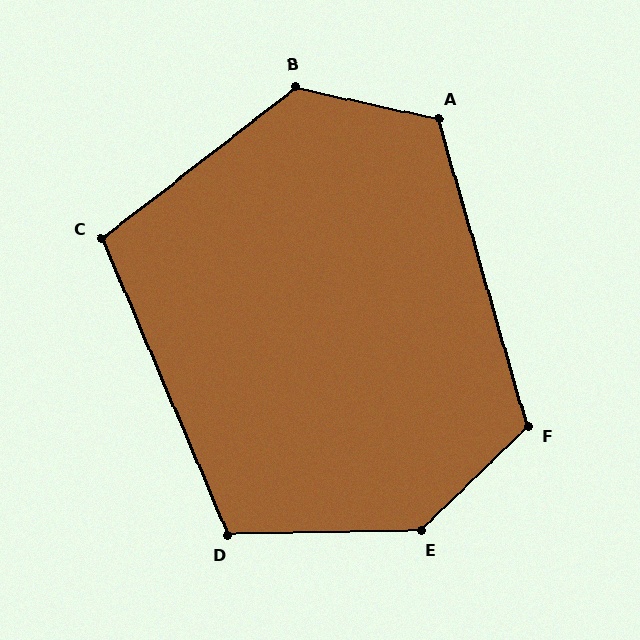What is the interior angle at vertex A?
Approximately 118 degrees (obtuse).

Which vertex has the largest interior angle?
E, at approximately 137 degrees.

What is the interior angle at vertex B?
Approximately 130 degrees (obtuse).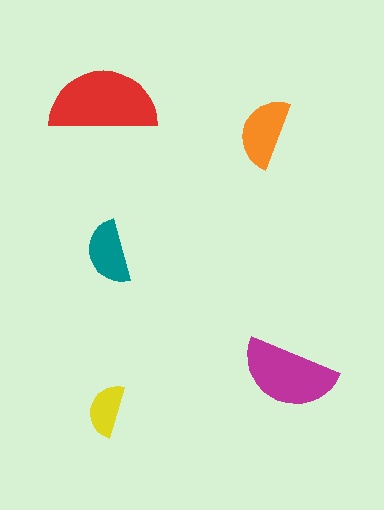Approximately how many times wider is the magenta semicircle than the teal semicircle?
About 1.5 times wider.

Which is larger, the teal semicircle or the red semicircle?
The red one.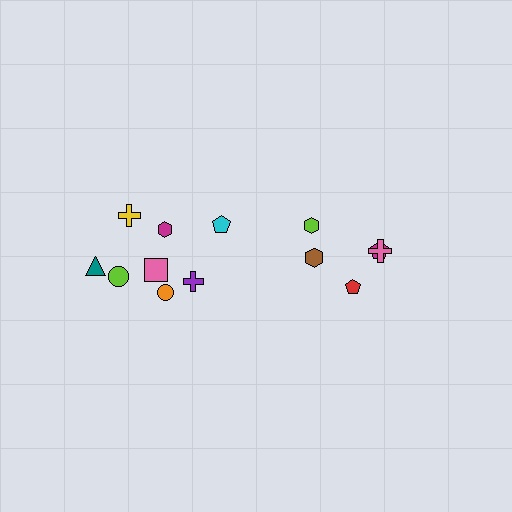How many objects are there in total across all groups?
There are 13 objects.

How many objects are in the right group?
There are 5 objects.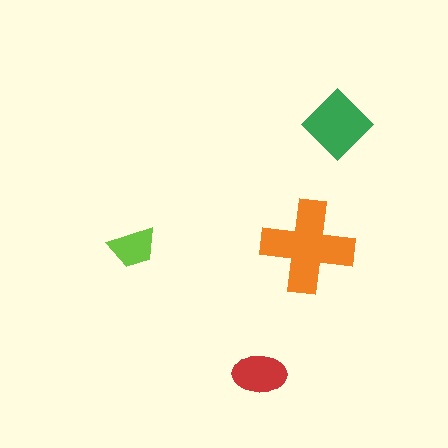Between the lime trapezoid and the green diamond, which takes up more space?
The green diamond.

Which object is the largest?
The orange cross.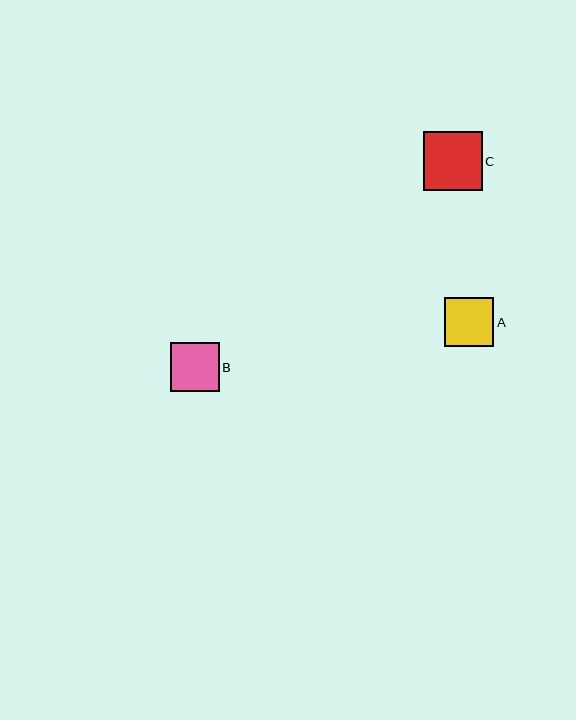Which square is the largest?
Square C is the largest with a size of approximately 59 pixels.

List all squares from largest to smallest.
From largest to smallest: C, A, B.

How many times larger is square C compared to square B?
Square C is approximately 1.2 times the size of square B.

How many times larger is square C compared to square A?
Square C is approximately 1.2 times the size of square A.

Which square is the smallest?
Square B is the smallest with a size of approximately 49 pixels.